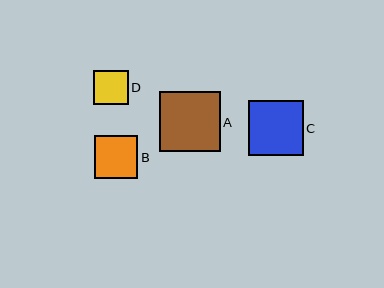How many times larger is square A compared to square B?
Square A is approximately 1.4 times the size of square B.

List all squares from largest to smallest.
From largest to smallest: A, C, B, D.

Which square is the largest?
Square A is the largest with a size of approximately 60 pixels.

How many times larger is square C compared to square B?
Square C is approximately 1.3 times the size of square B.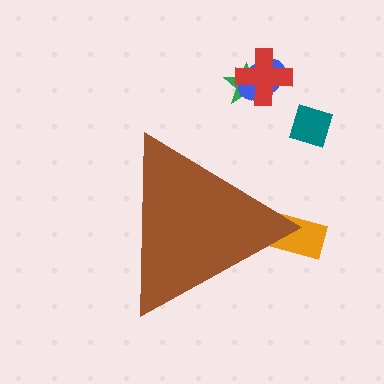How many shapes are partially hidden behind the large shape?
1 shape is partially hidden.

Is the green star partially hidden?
No, the green star is fully visible.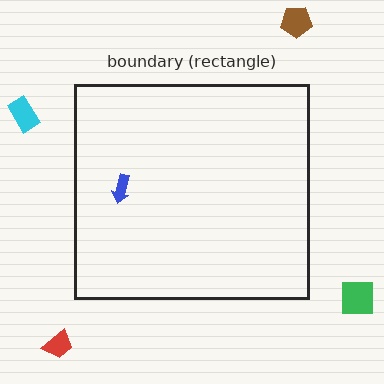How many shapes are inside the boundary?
1 inside, 4 outside.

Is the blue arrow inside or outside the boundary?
Inside.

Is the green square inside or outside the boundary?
Outside.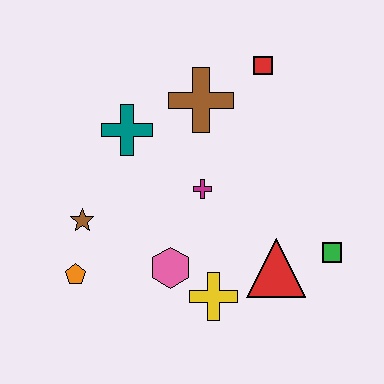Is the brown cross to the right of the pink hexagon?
Yes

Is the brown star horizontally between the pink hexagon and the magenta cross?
No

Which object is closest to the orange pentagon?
The brown star is closest to the orange pentagon.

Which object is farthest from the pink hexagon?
The red square is farthest from the pink hexagon.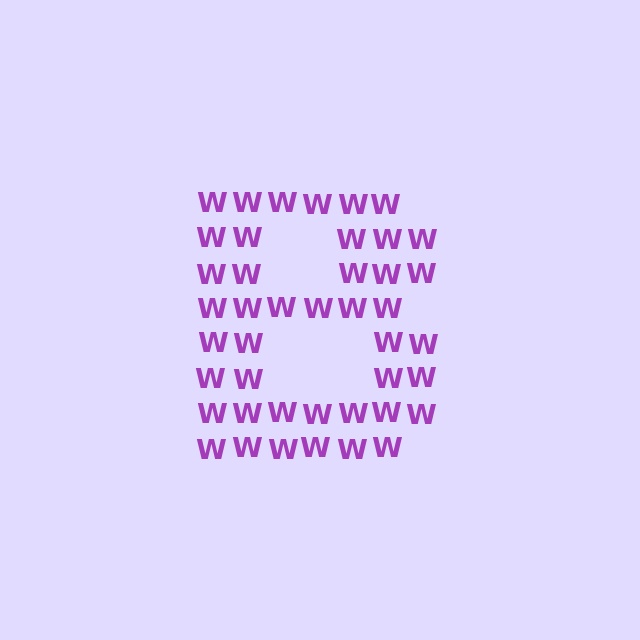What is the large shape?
The large shape is the letter B.